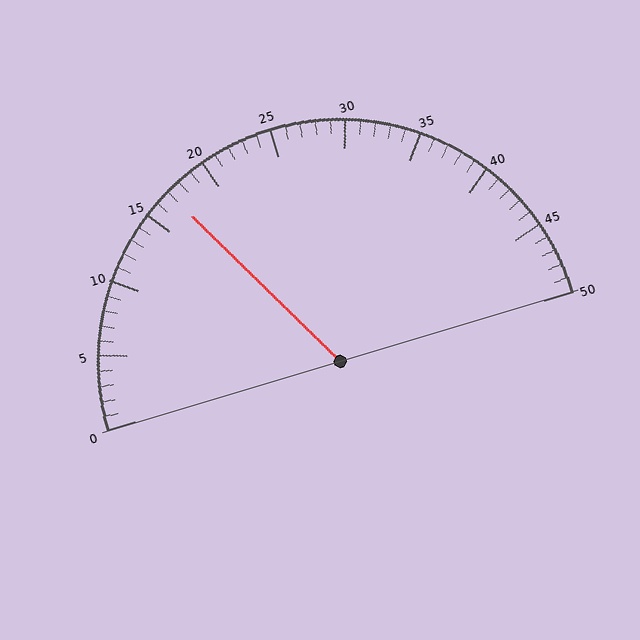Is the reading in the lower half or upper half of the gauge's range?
The reading is in the lower half of the range (0 to 50).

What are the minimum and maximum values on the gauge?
The gauge ranges from 0 to 50.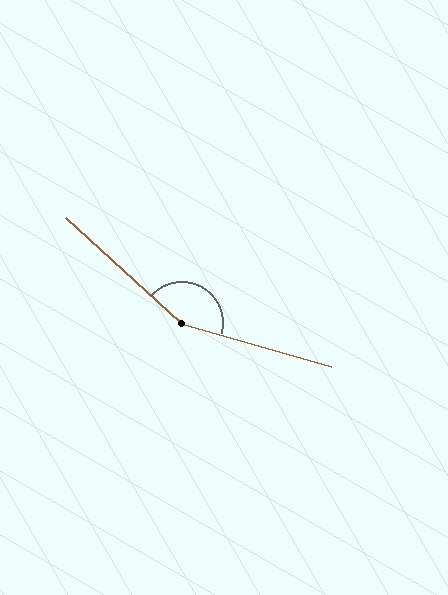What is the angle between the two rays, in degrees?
Approximately 154 degrees.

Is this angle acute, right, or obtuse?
It is obtuse.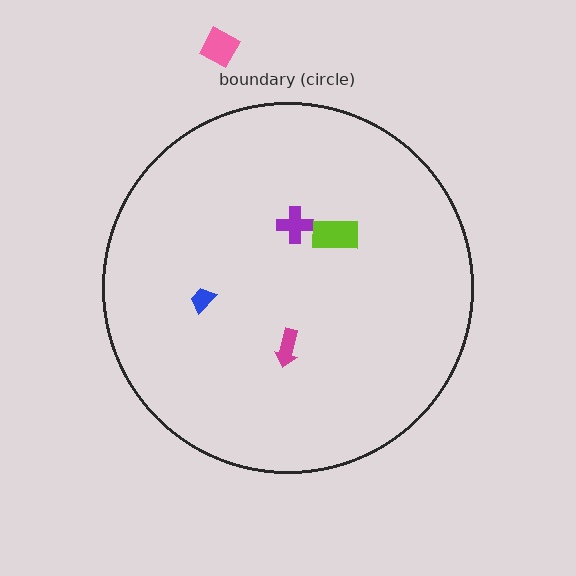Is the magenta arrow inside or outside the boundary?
Inside.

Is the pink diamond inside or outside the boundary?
Outside.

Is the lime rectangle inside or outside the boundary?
Inside.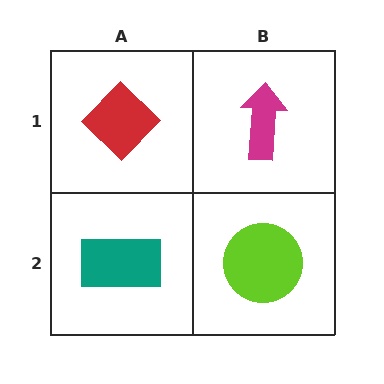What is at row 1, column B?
A magenta arrow.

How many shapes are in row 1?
2 shapes.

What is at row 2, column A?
A teal rectangle.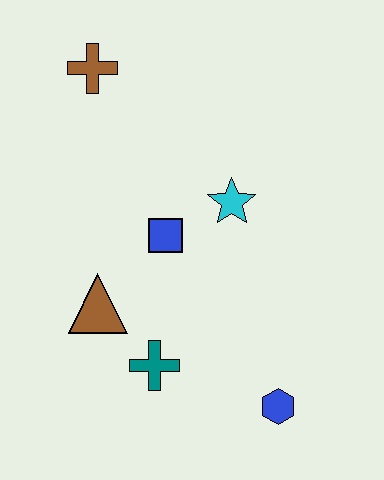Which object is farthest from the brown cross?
The blue hexagon is farthest from the brown cross.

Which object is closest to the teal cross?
The brown triangle is closest to the teal cross.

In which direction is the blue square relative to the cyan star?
The blue square is to the left of the cyan star.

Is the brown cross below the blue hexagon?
No